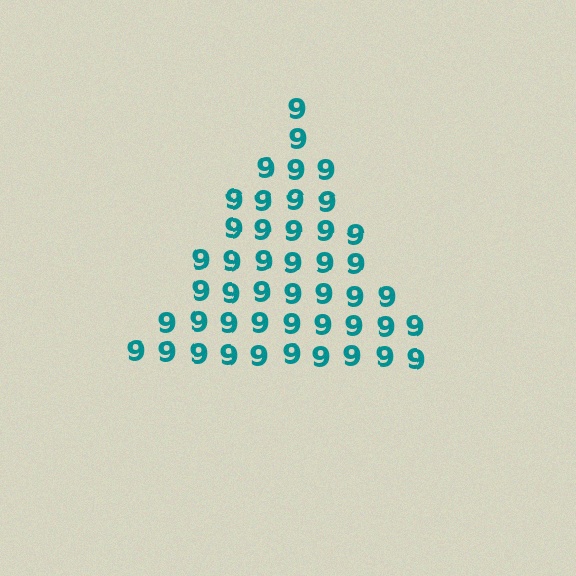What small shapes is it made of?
It is made of small digit 9's.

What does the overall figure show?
The overall figure shows a triangle.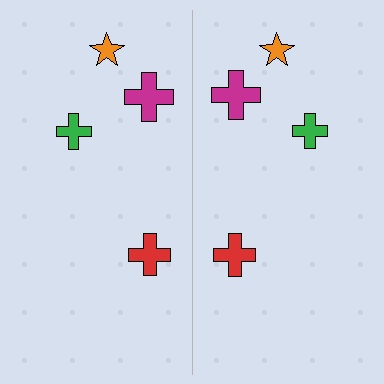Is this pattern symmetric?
Yes, this pattern has bilateral (reflection) symmetry.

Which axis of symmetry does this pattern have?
The pattern has a vertical axis of symmetry running through the center of the image.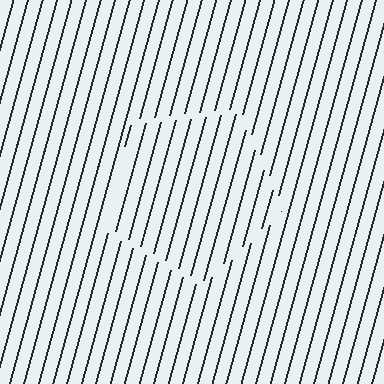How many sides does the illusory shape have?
5 sides — the line-ends trace a pentagon.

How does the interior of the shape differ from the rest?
The interior of the shape contains the same grating, shifted by half a period — the contour is defined by the phase discontinuity where line-ends from the inner and outer gratings abut.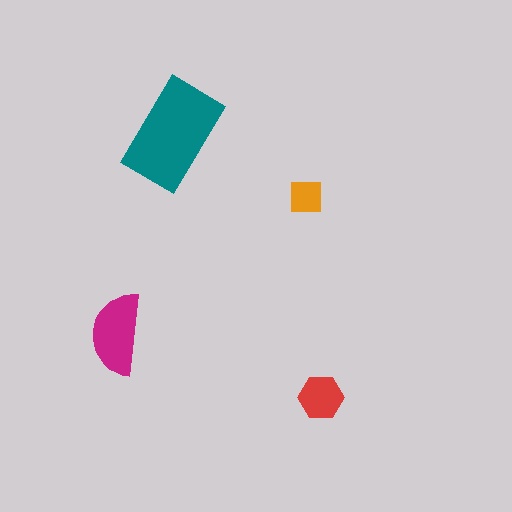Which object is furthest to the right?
The red hexagon is rightmost.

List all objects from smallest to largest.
The orange square, the red hexagon, the magenta semicircle, the teal rectangle.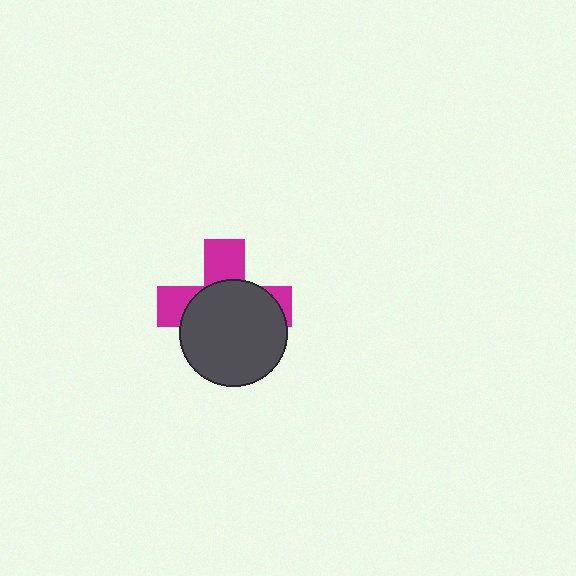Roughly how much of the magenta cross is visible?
A small part of it is visible (roughly 38%).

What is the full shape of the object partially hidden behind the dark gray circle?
The partially hidden object is a magenta cross.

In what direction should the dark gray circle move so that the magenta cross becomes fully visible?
The dark gray circle should move down. That is the shortest direction to clear the overlap and leave the magenta cross fully visible.